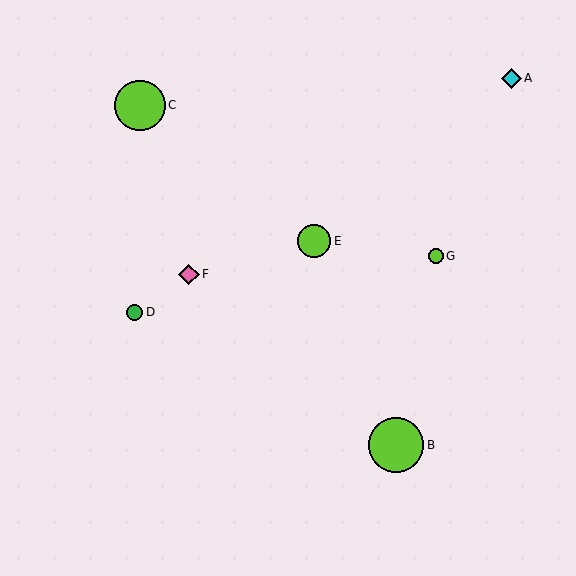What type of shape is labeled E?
Shape E is a lime circle.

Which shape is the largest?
The lime circle (labeled B) is the largest.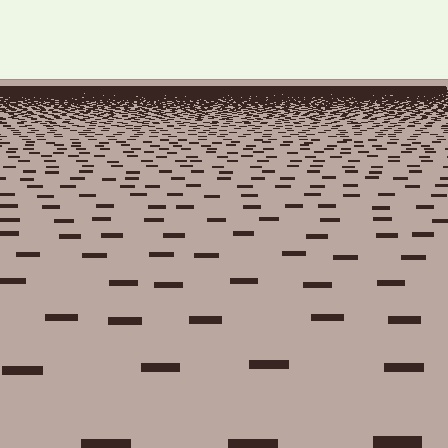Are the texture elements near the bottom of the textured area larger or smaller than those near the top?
Larger. Near the bottom, elements are closer to the viewer and appear at a bigger on-screen size.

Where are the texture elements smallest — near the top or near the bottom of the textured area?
Near the top.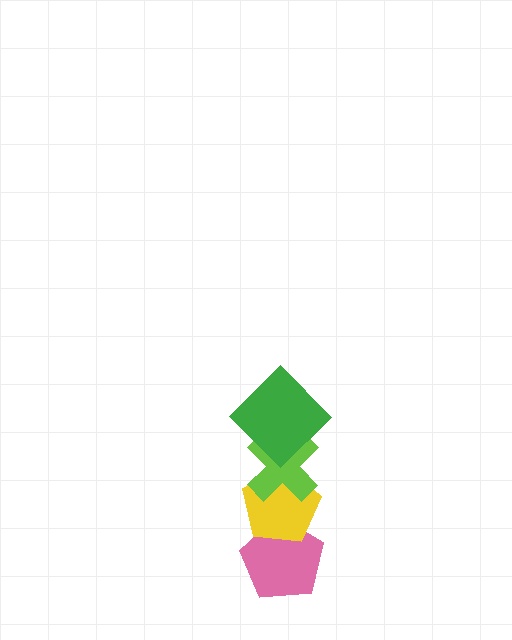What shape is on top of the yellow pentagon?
The lime cross is on top of the yellow pentagon.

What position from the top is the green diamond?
The green diamond is 1st from the top.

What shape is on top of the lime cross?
The green diamond is on top of the lime cross.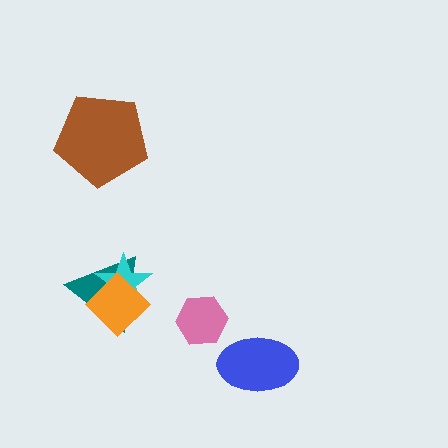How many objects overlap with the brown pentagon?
0 objects overlap with the brown pentagon.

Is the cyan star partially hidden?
Yes, it is partially covered by another shape.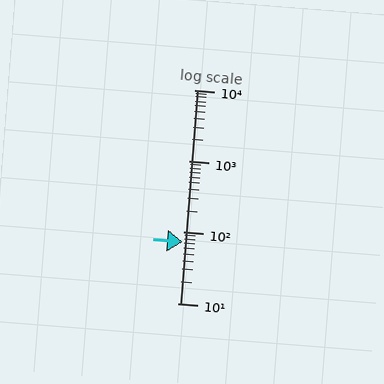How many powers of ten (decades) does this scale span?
The scale spans 3 decades, from 10 to 10000.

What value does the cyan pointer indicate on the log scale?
The pointer indicates approximately 72.